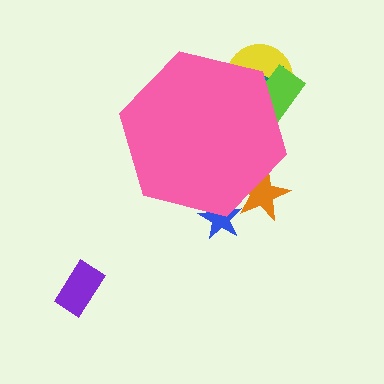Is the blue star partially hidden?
Yes, the blue star is partially hidden behind the pink hexagon.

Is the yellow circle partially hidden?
Yes, the yellow circle is partially hidden behind the pink hexagon.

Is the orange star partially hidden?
Yes, the orange star is partially hidden behind the pink hexagon.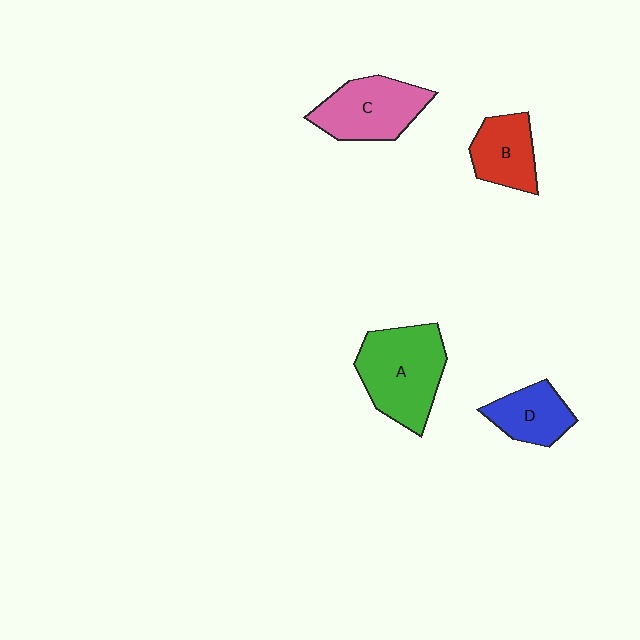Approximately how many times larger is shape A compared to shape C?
Approximately 1.2 times.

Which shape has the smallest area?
Shape D (blue).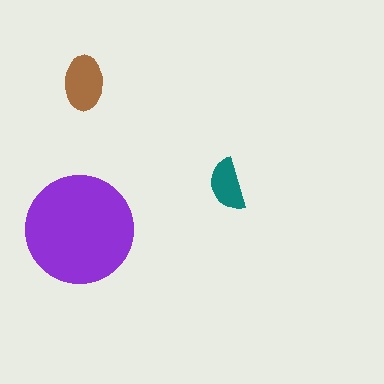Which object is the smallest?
The teal semicircle.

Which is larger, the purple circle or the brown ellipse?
The purple circle.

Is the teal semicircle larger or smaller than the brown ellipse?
Smaller.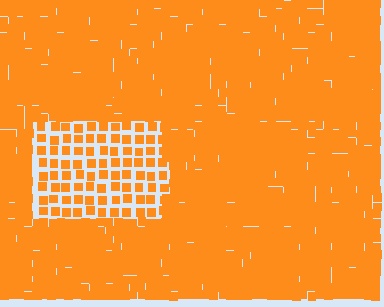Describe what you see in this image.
The image contains small orange elements arranged at two different densities. A rectangle-shaped region is visible where the elements are less densely packed than the surrounding area.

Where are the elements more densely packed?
The elements are more densely packed outside the rectangle boundary.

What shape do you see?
I see a rectangle.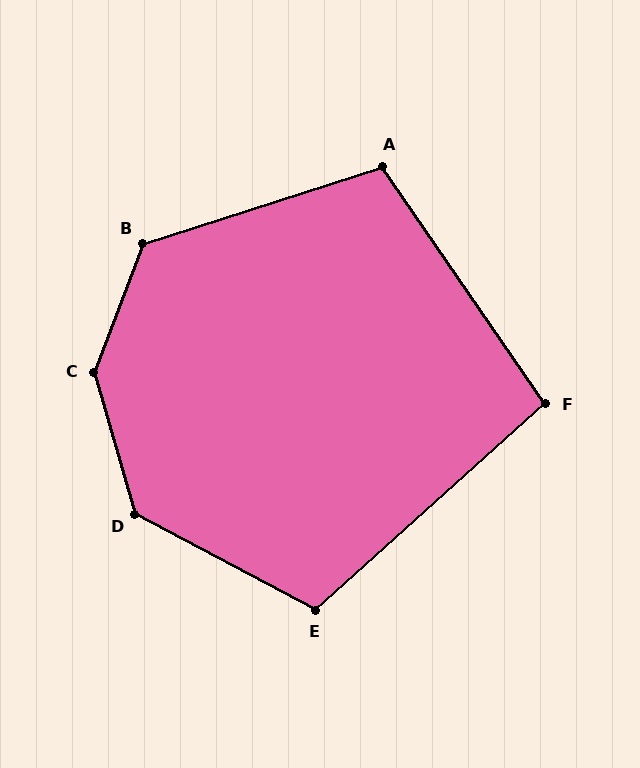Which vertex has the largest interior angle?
C, at approximately 143 degrees.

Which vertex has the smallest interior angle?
F, at approximately 97 degrees.